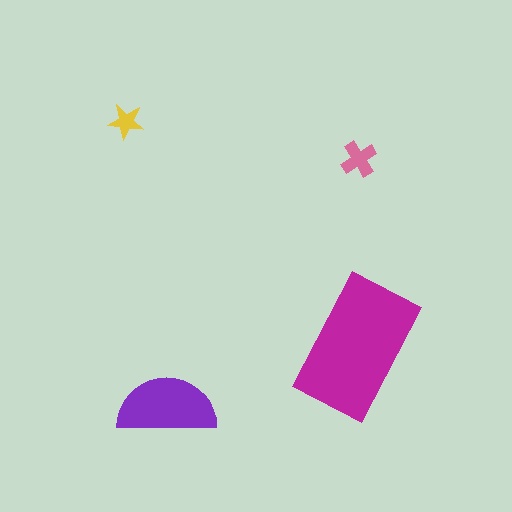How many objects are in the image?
There are 4 objects in the image.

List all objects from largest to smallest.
The magenta rectangle, the purple semicircle, the pink cross, the yellow star.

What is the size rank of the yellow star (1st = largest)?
4th.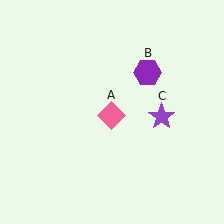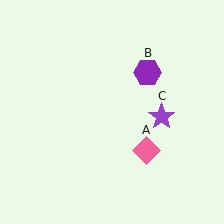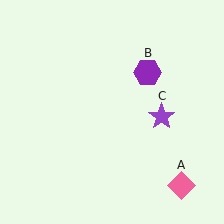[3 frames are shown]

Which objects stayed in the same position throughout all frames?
Purple hexagon (object B) and purple star (object C) remained stationary.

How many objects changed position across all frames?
1 object changed position: pink diamond (object A).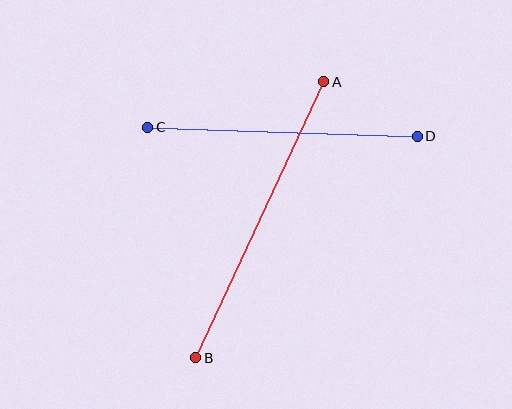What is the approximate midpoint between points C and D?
The midpoint is at approximately (282, 132) pixels.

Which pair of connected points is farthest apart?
Points A and B are farthest apart.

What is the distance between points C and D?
The distance is approximately 269 pixels.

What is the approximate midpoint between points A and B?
The midpoint is at approximately (260, 220) pixels.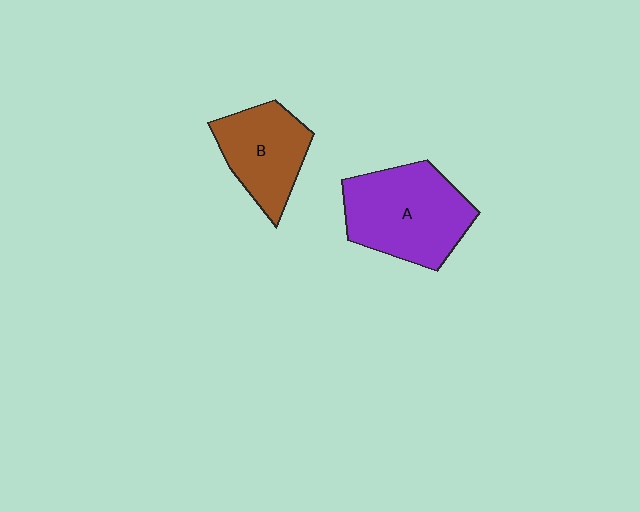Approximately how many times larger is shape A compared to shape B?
Approximately 1.4 times.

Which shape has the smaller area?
Shape B (brown).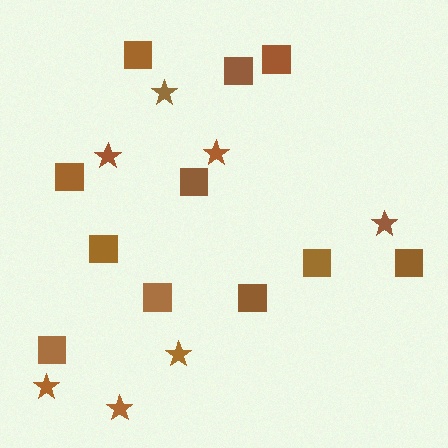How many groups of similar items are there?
There are 2 groups: one group of squares (11) and one group of stars (7).